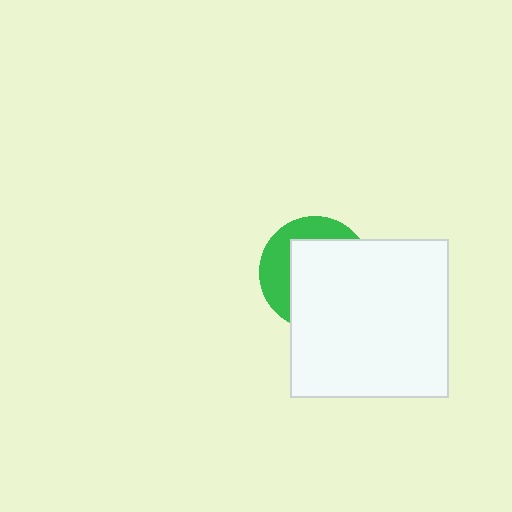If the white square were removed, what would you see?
You would see the complete green circle.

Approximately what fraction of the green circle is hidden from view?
Roughly 65% of the green circle is hidden behind the white square.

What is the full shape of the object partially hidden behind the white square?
The partially hidden object is a green circle.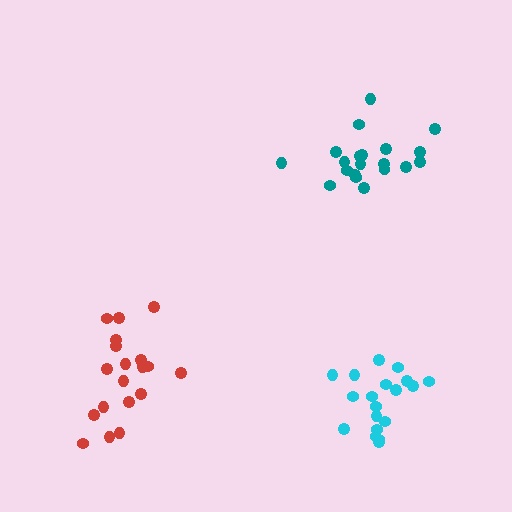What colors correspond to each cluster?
The clusters are colored: red, cyan, teal.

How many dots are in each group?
Group 1: 19 dots, Group 2: 19 dots, Group 3: 20 dots (58 total).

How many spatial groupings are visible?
There are 3 spatial groupings.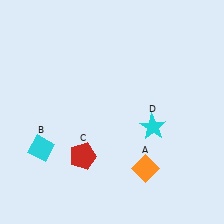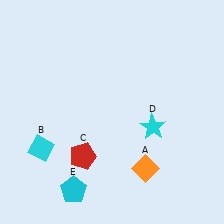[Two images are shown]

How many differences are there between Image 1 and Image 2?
There is 1 difference between the two images.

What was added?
A cyan pentagon (E) was added in Image 2.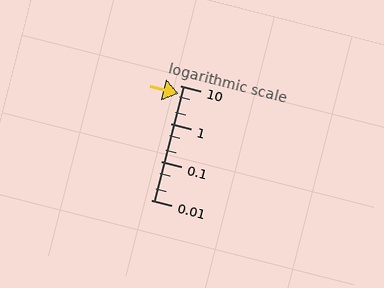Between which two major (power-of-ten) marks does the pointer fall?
The pointer is between 1 and 10.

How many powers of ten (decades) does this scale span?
The scale spans 3 decades, from 0.01 to 10.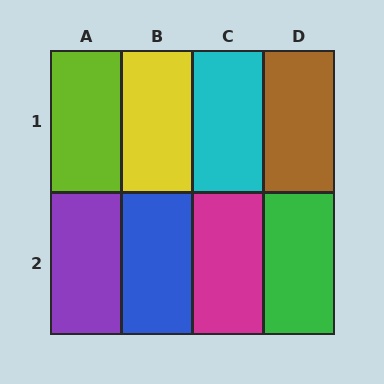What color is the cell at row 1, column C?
Cyan.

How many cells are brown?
1 cell is brown.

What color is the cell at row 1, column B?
Yellow.